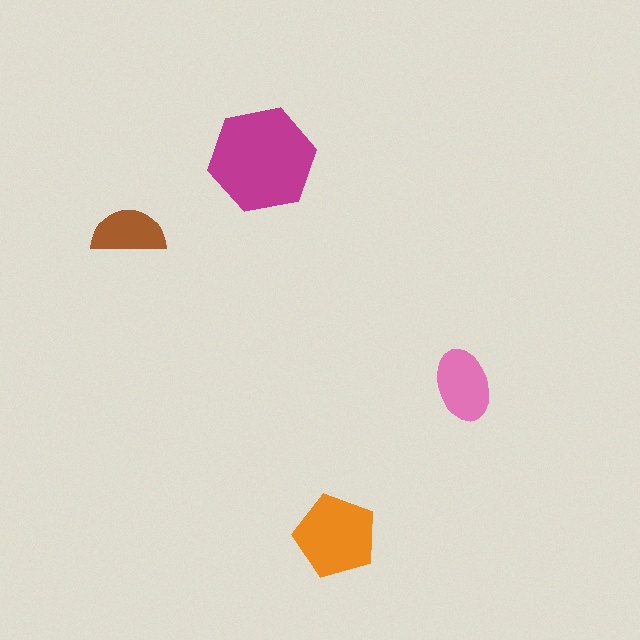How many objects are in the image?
There are 4 objects in the image.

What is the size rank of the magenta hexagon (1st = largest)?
1st.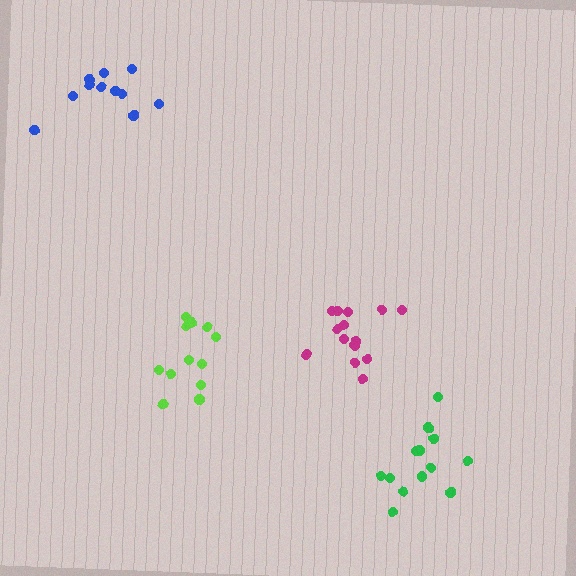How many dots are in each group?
Group 1: 13 dots, Group 2: 11 dots, Group 3: 12 dots, Group 4: 14 dots (50 total).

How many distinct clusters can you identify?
There are 4 distinct clusters.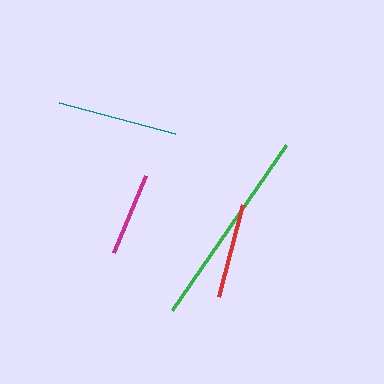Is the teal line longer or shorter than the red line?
The teal line is longer than the red line.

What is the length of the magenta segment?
The magenta segment is approximately 83 pixels long.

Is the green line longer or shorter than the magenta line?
The green line is longer than the magenta line.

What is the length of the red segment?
The red segment is approximately 95 pixels long.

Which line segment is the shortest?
The magenta line is the shortest at approximately 83 pixels.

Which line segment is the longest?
The green line is the longest at approximately 201 pixels.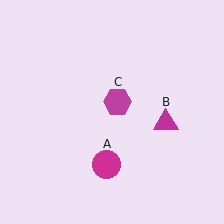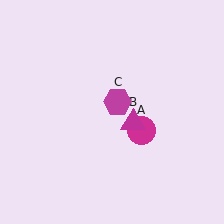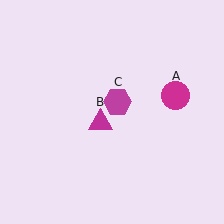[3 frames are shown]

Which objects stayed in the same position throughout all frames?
Magenta hexagon (object C) remained stationary.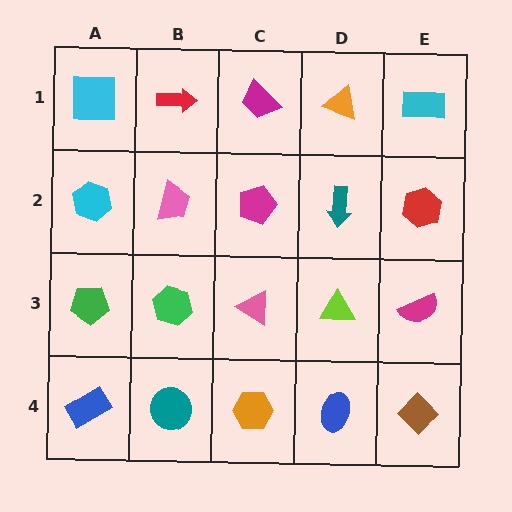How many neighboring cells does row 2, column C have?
4.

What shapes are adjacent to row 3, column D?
A teal arrow (row 2, column D), a blue ellipse (row 4, column D), a pink triangle (row 3, column C), a magenta semicircle (row 3, column E).